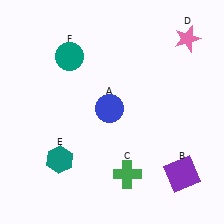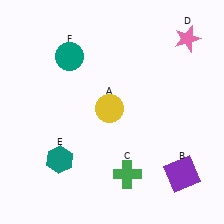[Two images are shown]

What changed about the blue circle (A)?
In Image 1, A is blue. In Image 2, it changed to yellow.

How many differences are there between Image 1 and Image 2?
There is 1 difference between the two images.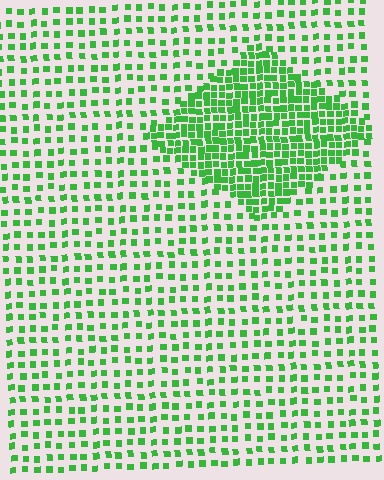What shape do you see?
I see a diamond.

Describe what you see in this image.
The image contains small green elements arranged at two different densities. A diamond-shaped region is visible where the elements are more densely packed than the surrounding area.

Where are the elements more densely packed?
The elements are more densely packed inside the diamond boundary.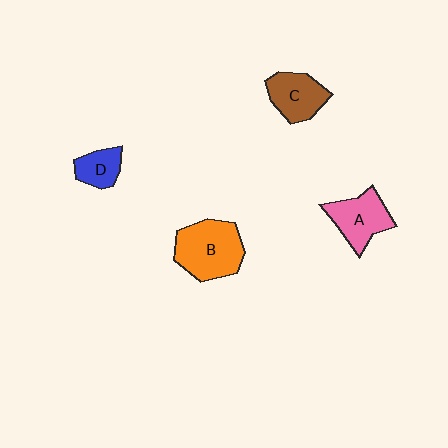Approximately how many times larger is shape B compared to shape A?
Approximately 1.4 times.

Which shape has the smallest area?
Shape D (blue).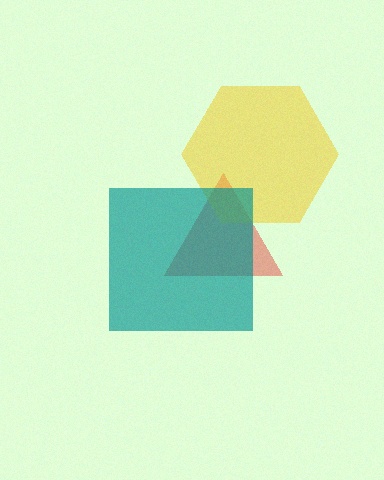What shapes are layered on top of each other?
The layered shapes are: a red triangle, a yellow hexagon, a teal square.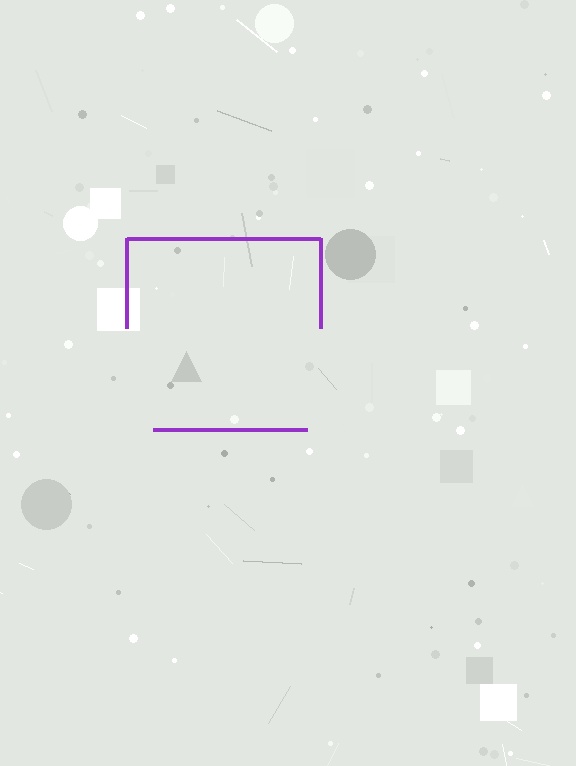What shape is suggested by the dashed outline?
The dashed outline suggests a square.